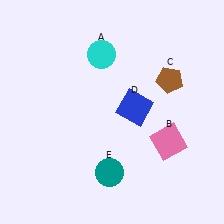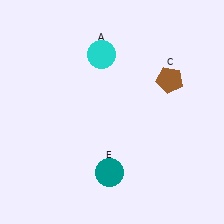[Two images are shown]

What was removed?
The pink square (B), the blue square (D) were removed in Image 2.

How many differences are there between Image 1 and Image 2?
There are 2 differences between the two images.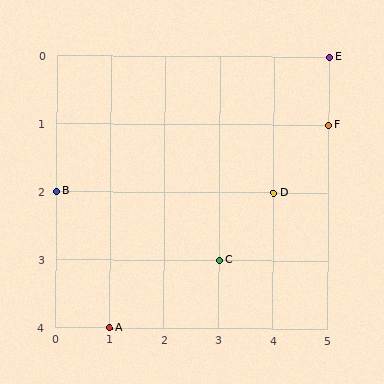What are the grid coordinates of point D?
Point D is at grid coordinates (4, 2).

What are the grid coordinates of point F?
Point F is at grid coordinates (5, 1).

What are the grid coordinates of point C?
Point C is at grid coordinates (3, 3).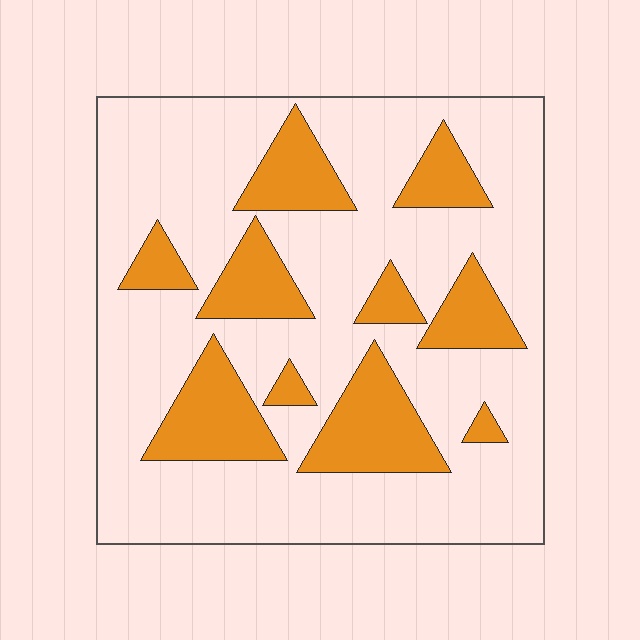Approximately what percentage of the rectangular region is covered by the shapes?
Approximately 25%.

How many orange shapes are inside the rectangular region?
10.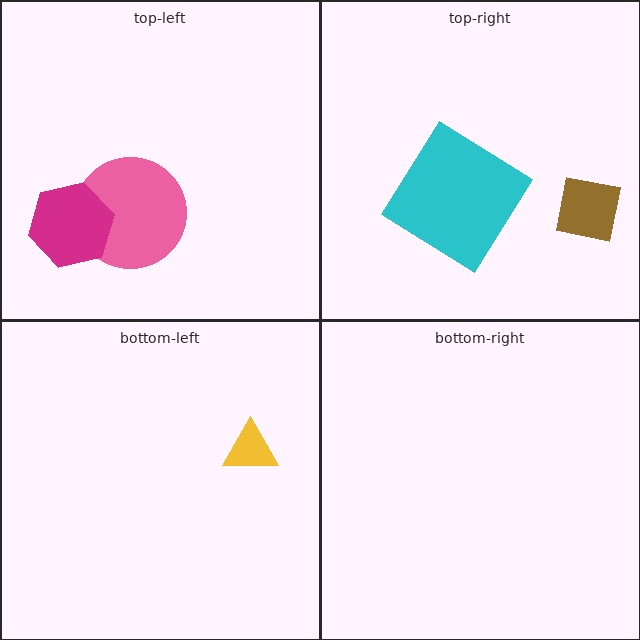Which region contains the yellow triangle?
The bottom-left region.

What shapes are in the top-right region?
The brown square, the cyan diamond.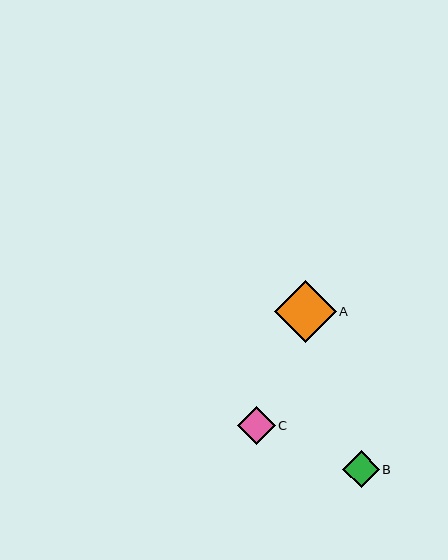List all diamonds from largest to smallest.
From largest to smallest: A, C, B.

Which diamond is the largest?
Diamond A is the largest with a size of approximately 62 pixels.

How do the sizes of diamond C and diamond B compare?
Diamond C and diamond B are approximately the same size.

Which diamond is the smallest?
Diamond B is the smallest with a size of approximately 37 pixels.